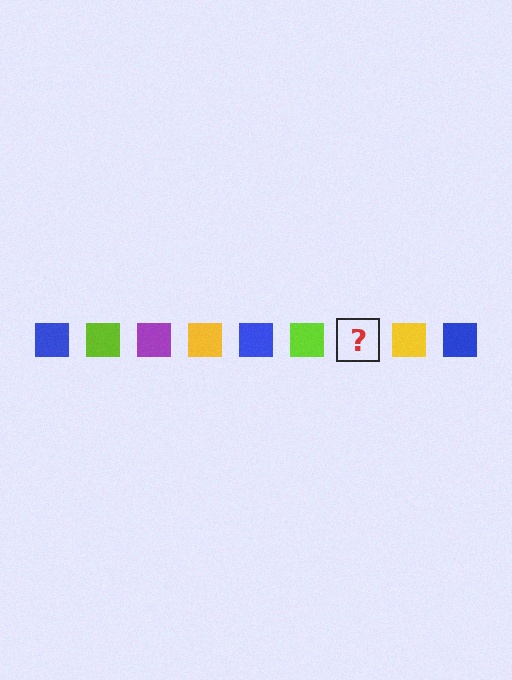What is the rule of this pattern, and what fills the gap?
The rule is that the pattern cycles through blue, lime, purple, yellow squares. The gap should be filled with a purple square.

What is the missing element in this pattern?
The missing element is a purple square.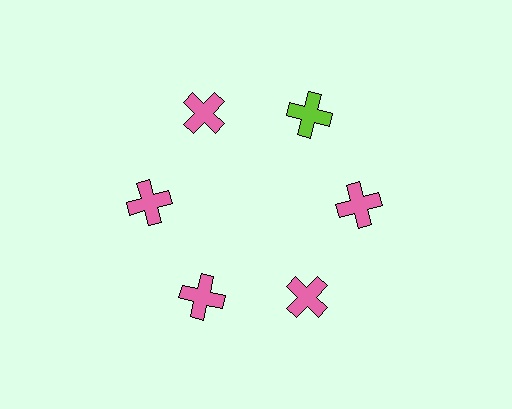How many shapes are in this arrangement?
There are 6 shapes arranged in a ring pattern.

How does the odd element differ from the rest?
It has a different color: lime instead of pink.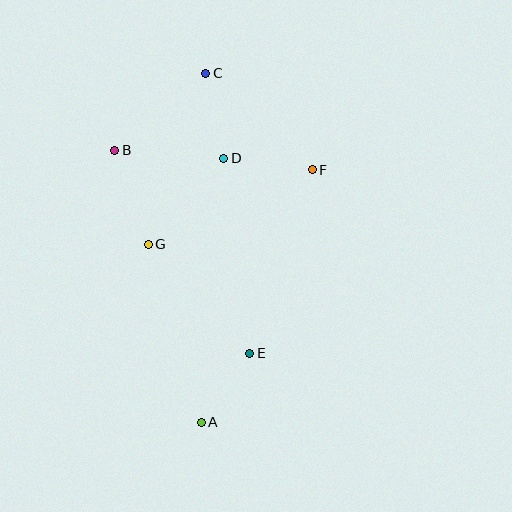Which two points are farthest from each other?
Points A and C are farthest from each other.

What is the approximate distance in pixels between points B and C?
The distance between B and C is approximately 119 pixels.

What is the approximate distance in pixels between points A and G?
The distance between A and G is approximately 185 pixels.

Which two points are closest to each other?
Points A and E are closest to each other.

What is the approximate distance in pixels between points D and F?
The distance between D and F is approximately 89 pixels.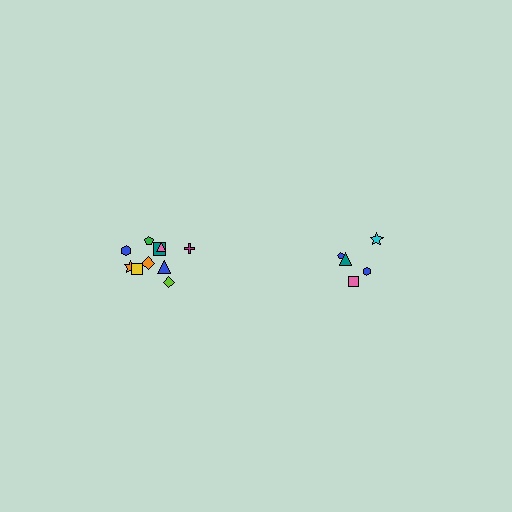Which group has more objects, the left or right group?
The left group.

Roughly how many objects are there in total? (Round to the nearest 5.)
Roughly 15 objects in total.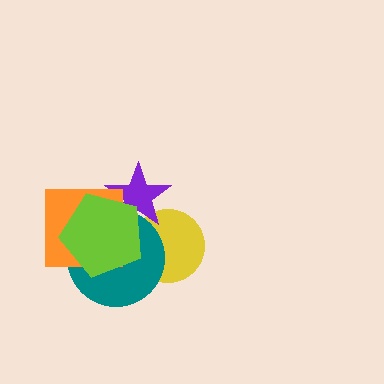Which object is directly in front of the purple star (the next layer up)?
The orange square is directly in front of the purple star.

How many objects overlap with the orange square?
3 objects overlap with the orange square.